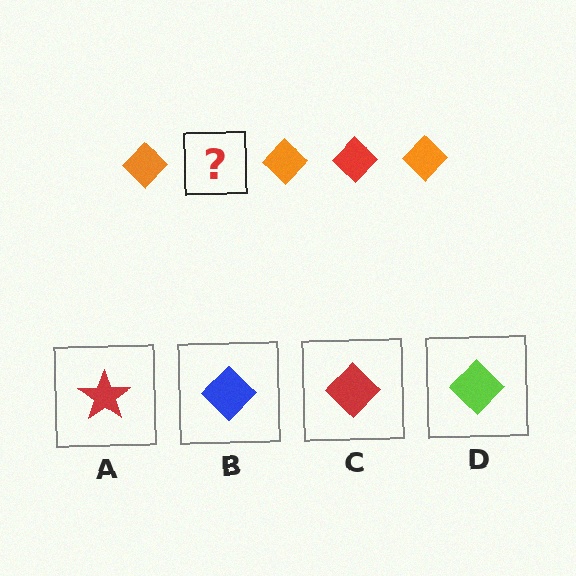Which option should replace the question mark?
Option C.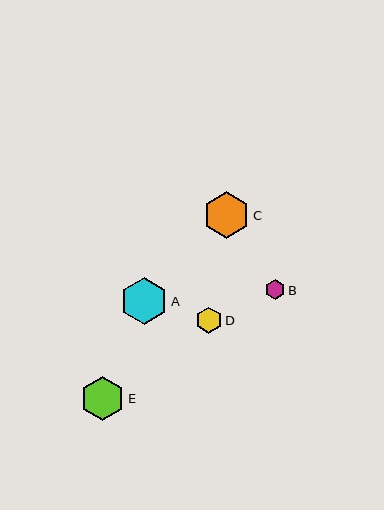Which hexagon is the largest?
Hexagon A is the largest with a size of approximately 47 pixels.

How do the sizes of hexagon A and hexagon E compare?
Hexagon A and hexagon E are approximately the same size.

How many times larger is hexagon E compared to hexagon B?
Hexagon E is approximately 2.2 times the size of hexagon B.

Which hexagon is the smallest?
Hexagon B is the smallest with a size of approximately 20 pixels.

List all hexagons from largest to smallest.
From largest to smallest: A, C, E, D, B.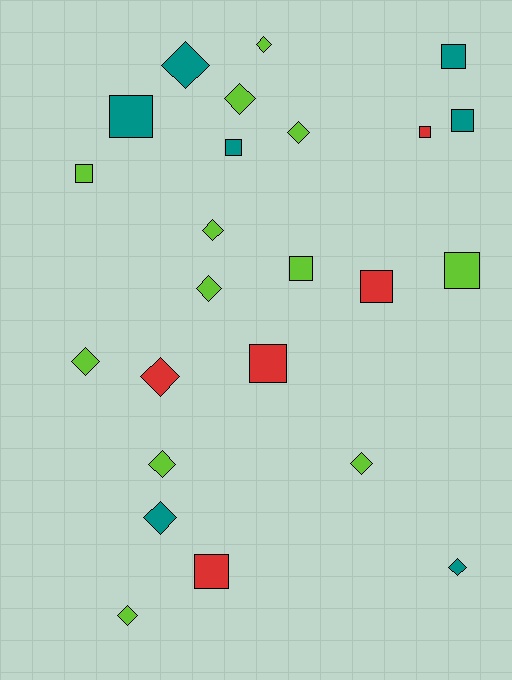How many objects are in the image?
There are 24 objects.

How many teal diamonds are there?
There are 3 teal diamonds.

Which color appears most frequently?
Lime, with 12 objects.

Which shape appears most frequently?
Diamond, with 13 objects.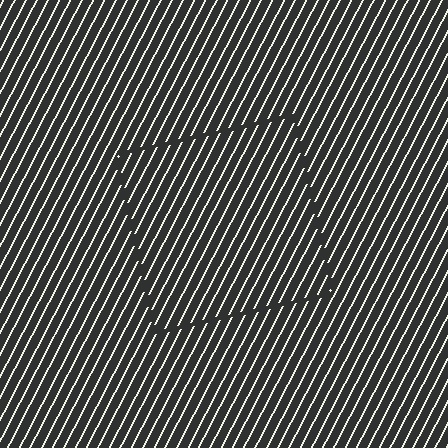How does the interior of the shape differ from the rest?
The interior of the shape contains the same grating, shifted by half a period — the contour is defined by the phase discontinuity where line-ends from the inner and outer gratings abut.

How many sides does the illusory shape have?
4 sides — the line-ends trace a square.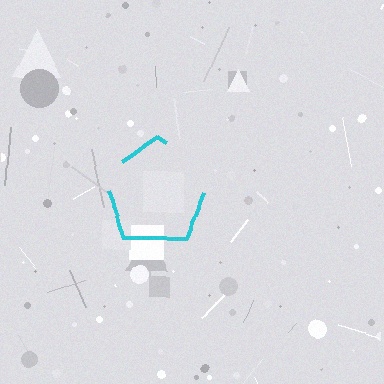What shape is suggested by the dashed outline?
The dashed outline suggests a pentagon.